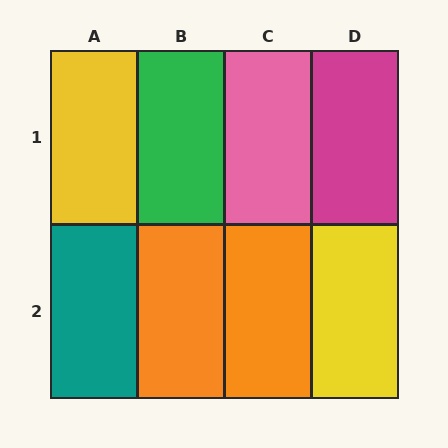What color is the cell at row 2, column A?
Teal.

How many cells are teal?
1 cell is teal.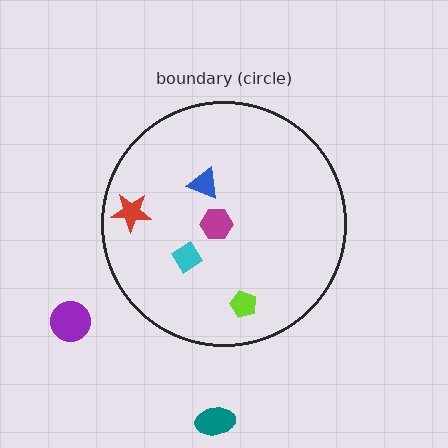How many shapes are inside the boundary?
5 inside, 2 outside.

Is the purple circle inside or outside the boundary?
Outside.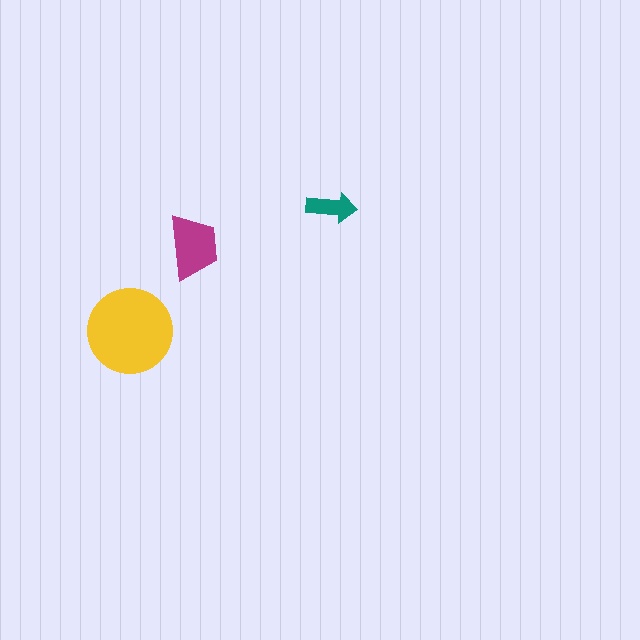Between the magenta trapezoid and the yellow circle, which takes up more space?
The yellow circle.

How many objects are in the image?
There are 3 objects in the image.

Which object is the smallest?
The teal arrow.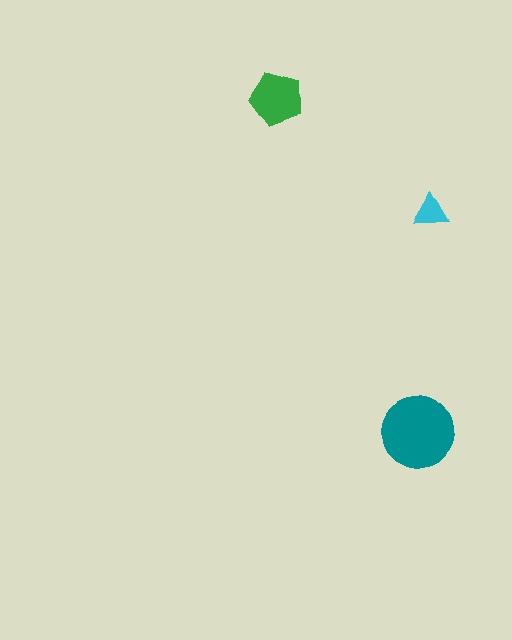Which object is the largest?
The teal circle.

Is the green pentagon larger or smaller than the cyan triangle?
Larger.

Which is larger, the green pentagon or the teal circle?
The teal circle.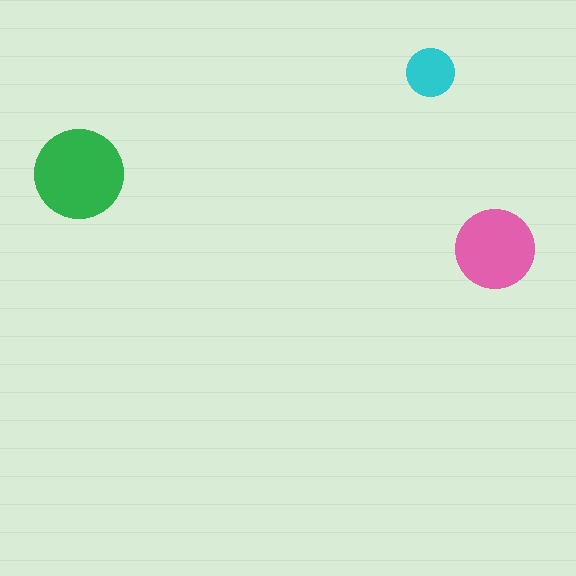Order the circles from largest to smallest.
the green one, the pink one, the cyan one.